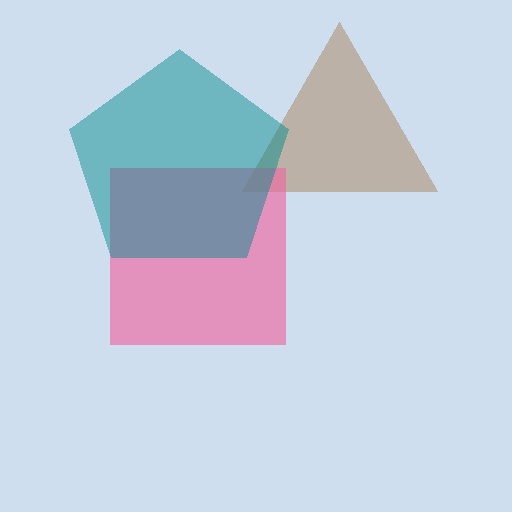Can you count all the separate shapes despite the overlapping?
Yes, there are 3 separate shapes.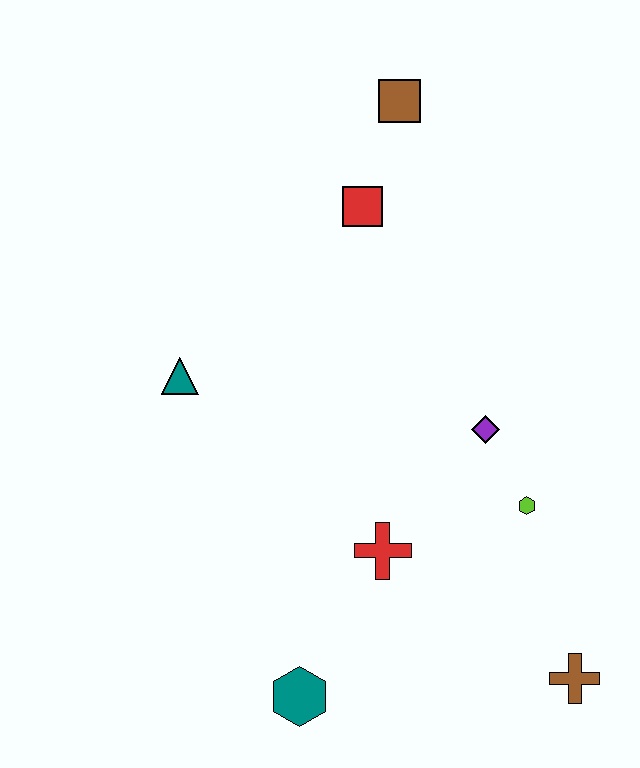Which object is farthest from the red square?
The brown cross is farthest from the red square.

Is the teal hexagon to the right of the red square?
No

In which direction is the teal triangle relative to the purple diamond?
The teal triangle is to the left of the purple diamond.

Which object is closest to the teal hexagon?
The red cross is closest to the teal hexagon.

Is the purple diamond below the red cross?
No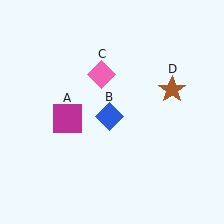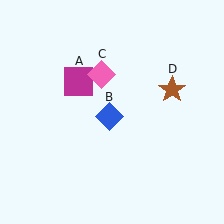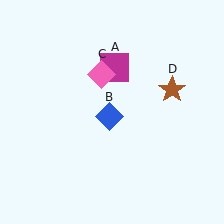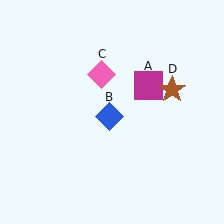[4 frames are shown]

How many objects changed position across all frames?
1 object changed position: magenta square (object A).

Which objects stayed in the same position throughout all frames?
Blue diamond (object B) and pink diamond (object C) and brown star (object D) remained stationary.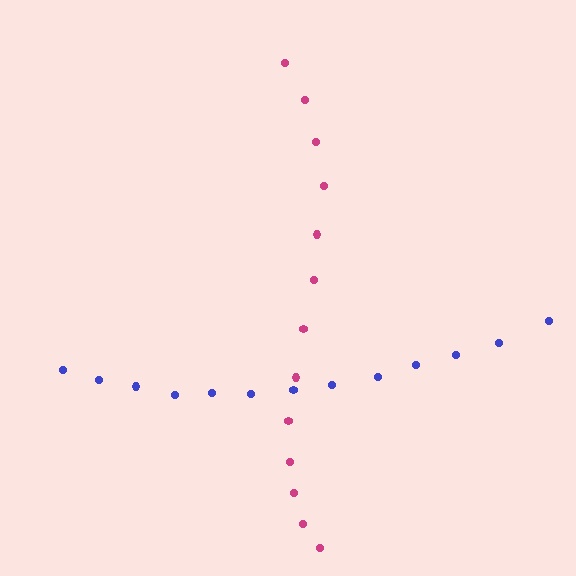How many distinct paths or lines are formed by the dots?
There are 2 distinct paths.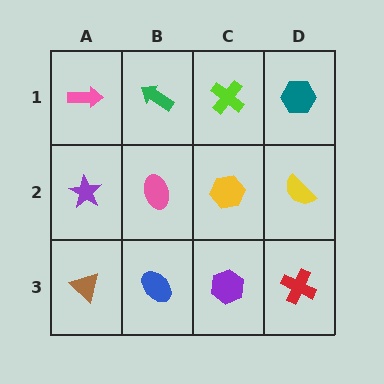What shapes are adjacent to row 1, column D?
A yellow semicircle (row 2, column D), a lime cross (row 1, column C).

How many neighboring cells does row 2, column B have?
4.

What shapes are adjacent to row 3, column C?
A yellow hexagon (row 2, column C), a blue ellipse (row 3, column B), a red cross (row 3, column D).